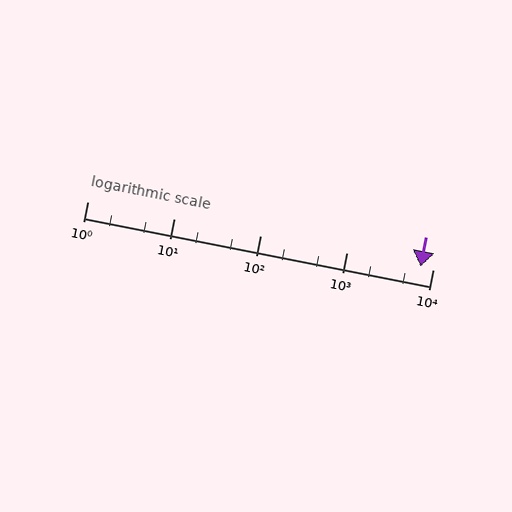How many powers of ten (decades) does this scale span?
The scale spans 4 decades, from 1 to 10000.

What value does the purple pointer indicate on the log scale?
The pointer indicates approximately 7200.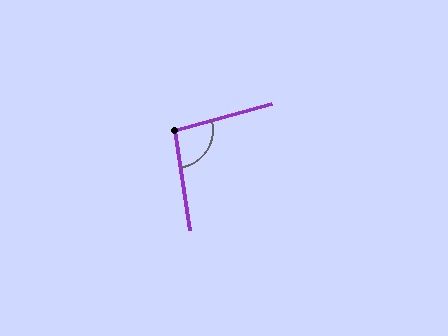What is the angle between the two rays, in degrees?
Approximately 96 degrees.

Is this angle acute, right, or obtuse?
It is obtuse.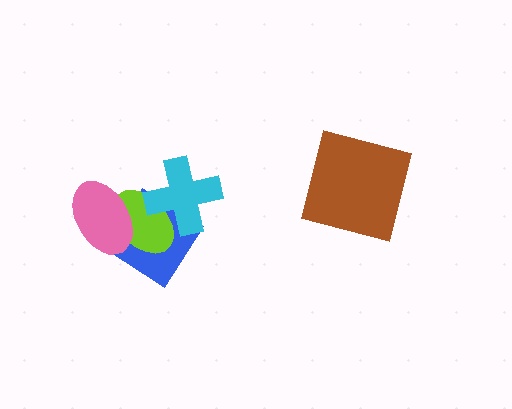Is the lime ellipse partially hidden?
Yes, it is partially covered by another shape.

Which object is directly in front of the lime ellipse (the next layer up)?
The cyan cross is directly in front of the lime ellipse.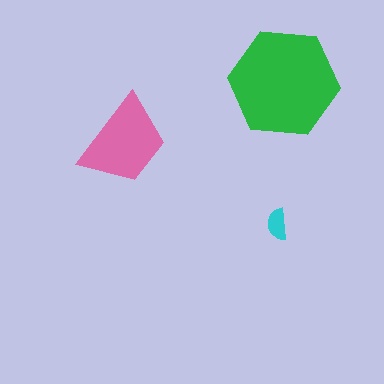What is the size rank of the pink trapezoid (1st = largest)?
2nd.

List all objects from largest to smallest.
The green hexagon, the pink trapezoid, the cyan semicircle.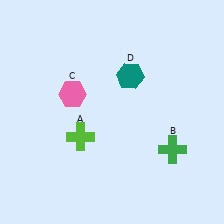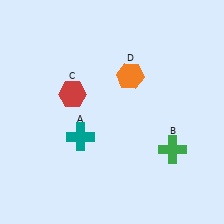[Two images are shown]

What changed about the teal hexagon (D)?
In Image 1, D is teal. In Image 2, it changed to orange.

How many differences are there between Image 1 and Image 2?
There are 3 differences between the two images.